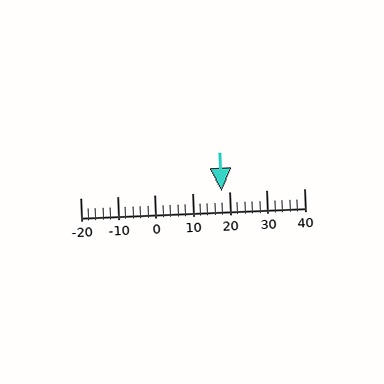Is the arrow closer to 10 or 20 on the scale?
The arrow is closer to 20.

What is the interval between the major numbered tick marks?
The major tick marks are spaced 10 units apart.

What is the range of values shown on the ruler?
The ruler shows values from -20 to 40.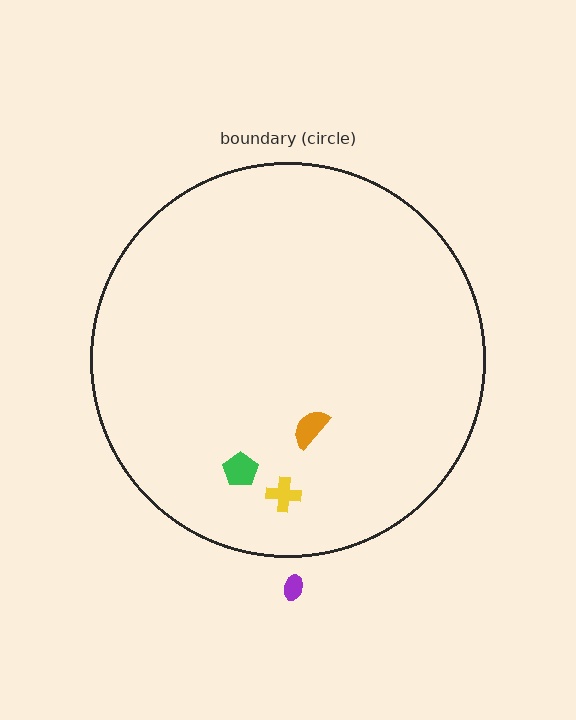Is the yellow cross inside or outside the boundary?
Inside.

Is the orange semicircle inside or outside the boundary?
Inside.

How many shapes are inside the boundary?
3 inside, 1 outside.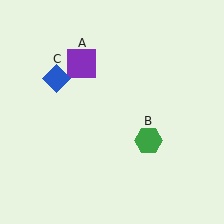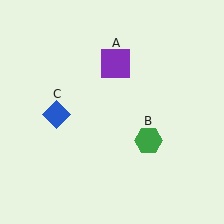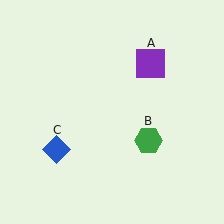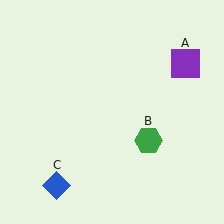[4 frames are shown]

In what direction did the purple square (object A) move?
The purple square (object A) moved right.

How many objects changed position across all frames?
2 objects changed position: purple square (object A), blue diamond (object C).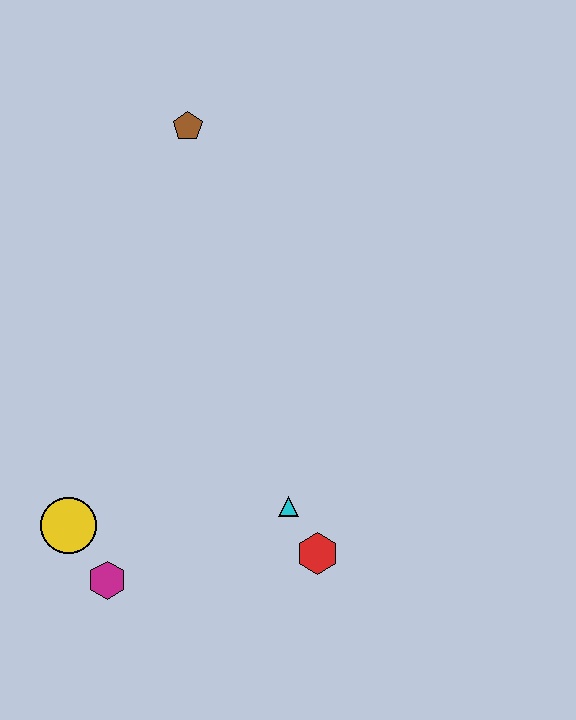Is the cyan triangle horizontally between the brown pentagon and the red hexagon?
Yes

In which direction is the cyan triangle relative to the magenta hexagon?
The cyan triangle is to the right of the magenta hexagon.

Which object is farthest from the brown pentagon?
The magenta hexagon is farthest from the brown pentagon.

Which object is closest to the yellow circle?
The magenta hexagon is closest to the yellow circle.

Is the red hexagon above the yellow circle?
No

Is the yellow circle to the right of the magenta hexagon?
No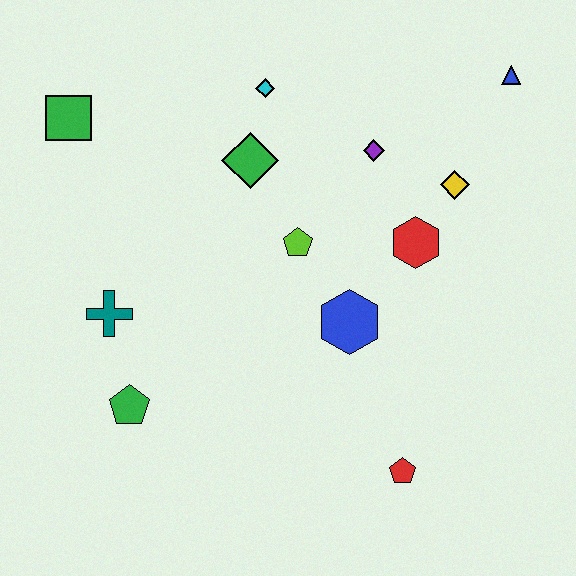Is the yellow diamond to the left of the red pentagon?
No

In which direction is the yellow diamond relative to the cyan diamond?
The yellow diamond is to the right of the cyan diamond.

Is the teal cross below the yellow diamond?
Yes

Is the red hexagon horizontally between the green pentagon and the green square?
No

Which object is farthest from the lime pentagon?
The blue triangle is farthest from the lime pentagon.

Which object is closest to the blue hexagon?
The lime pentagon is closest to the blue hexagon.